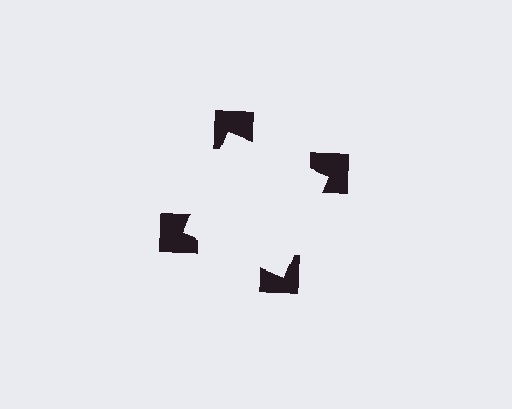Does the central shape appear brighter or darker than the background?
It typically appears slightly brighter than the background, even though no actual brightness change is drawn.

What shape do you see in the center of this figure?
An illusory square — its edges are inferred from the aligned wedge cuts in the notched squares, not physically drawn.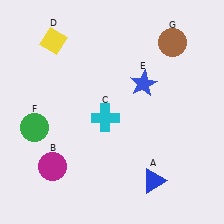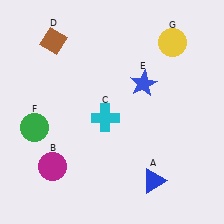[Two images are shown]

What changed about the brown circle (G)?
In Image 1, G is brown. In Image 2, it changed to yellow.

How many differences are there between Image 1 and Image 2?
There are 2 differences between the two images.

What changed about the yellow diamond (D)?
In Image 1, D is yellow. In Image 2, it changed to brown.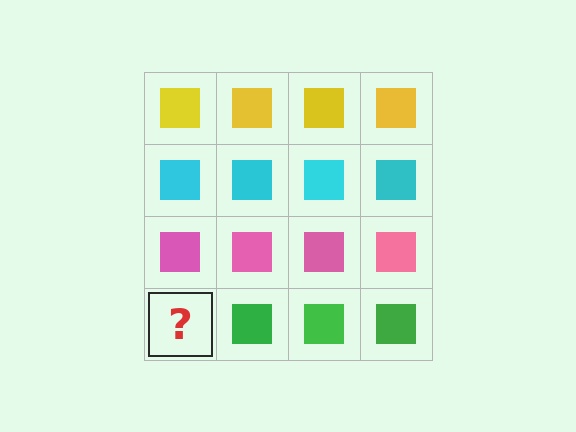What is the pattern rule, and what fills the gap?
The rule is that each row has a consistent color. The gap should be filled with a green square.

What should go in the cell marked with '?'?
The missing cell should contain a green square.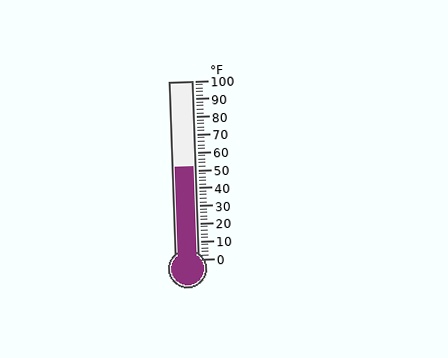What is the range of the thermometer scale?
The thermometer scale ranges from 0°F to 100°F.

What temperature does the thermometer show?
The thermometer shows approximately 52°F.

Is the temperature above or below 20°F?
The temperature is above 20°F.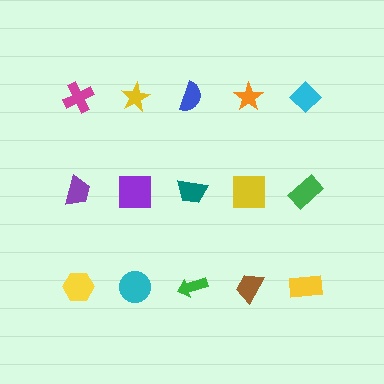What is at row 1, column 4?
An orange star.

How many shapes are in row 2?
5 shapes.